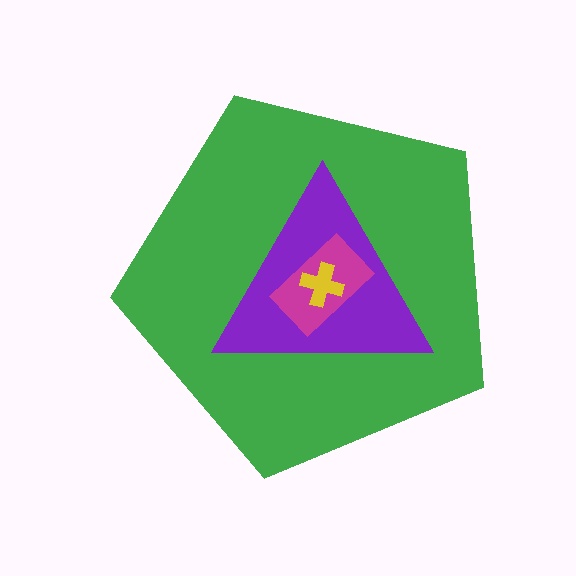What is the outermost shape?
The green pentagon.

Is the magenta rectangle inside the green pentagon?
Yes.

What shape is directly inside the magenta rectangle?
The yellow cross.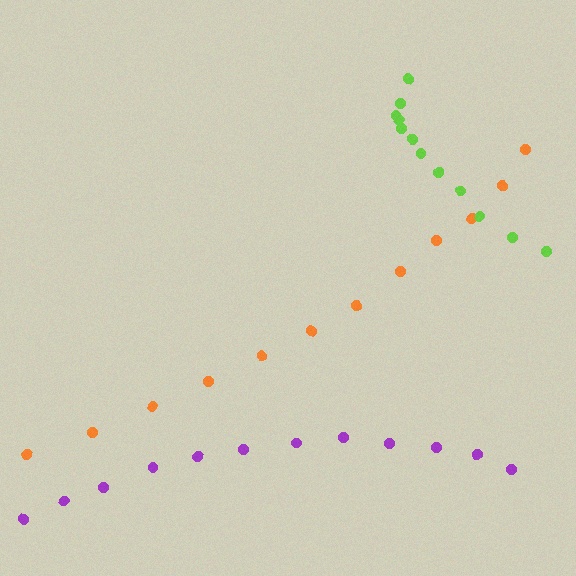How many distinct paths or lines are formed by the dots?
There are 3 distinct paths.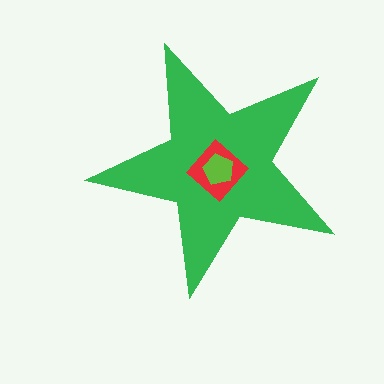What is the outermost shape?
The green star.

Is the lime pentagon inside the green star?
Yes.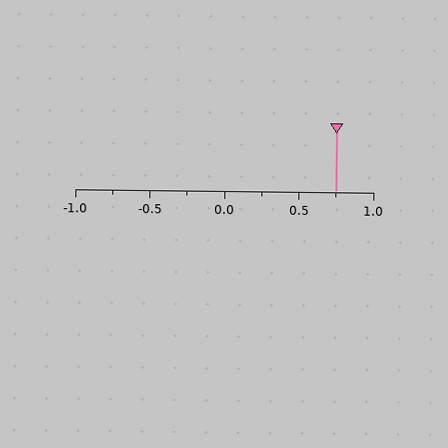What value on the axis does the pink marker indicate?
The marker indicates approximately 0.75.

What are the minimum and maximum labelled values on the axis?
The axis runs from -1.0 to 1.0.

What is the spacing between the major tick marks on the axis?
The major ticks are spaced 0.5 apart.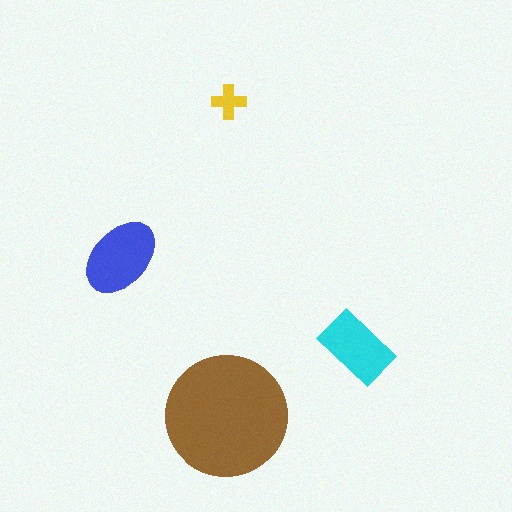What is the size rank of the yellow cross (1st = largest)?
4th.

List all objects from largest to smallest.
The brown circle, the blue ellipse, the cyan rectangle, the yellow cross.